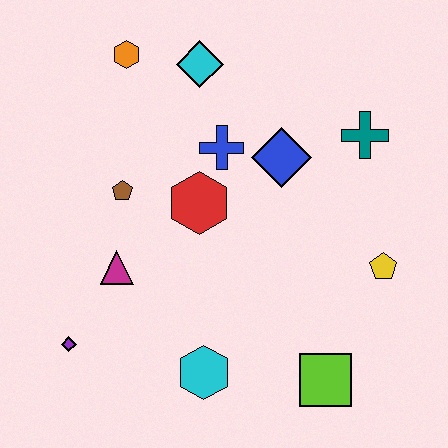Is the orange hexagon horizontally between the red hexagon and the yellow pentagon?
No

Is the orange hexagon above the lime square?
Yes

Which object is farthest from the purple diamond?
The teal cross is farthest from the purple diamond.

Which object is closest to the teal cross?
The blue diamond is closest to the teal cross.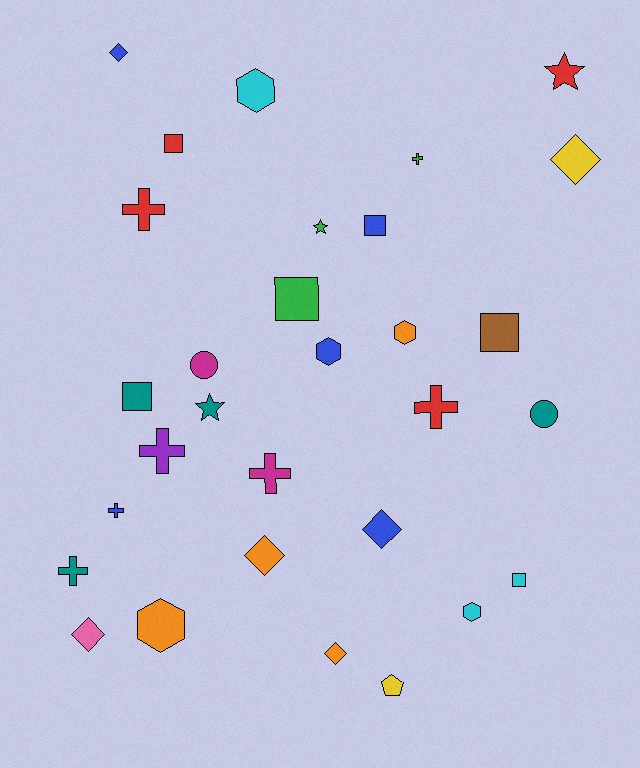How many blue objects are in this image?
There are 5 blue objects.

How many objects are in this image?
There are 30 objects.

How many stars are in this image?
There are 3 stars.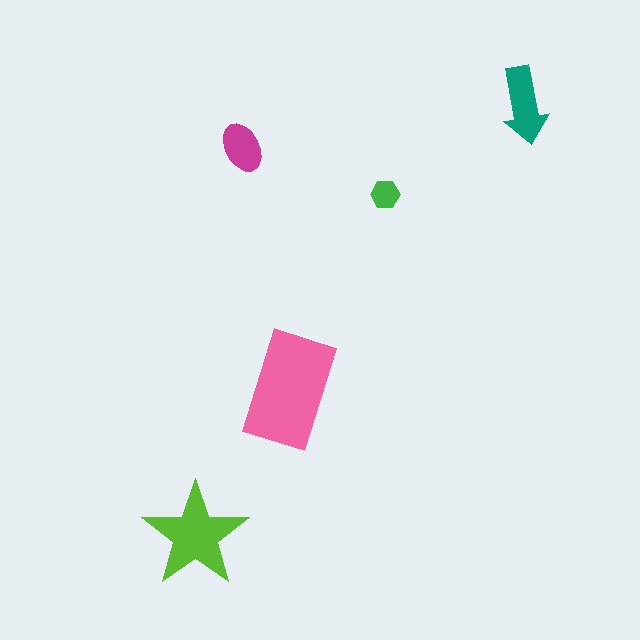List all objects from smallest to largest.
The green hexagon, the magenta ellipse, the teal arrow, the lime star, the pink rectangle.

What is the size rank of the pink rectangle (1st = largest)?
1st.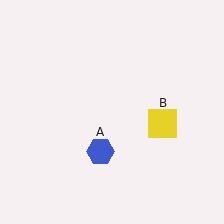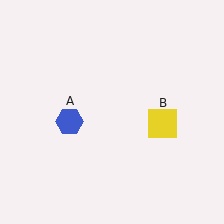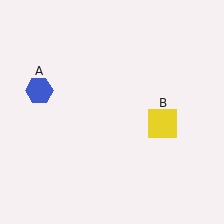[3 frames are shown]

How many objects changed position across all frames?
1 object changed position: blue hexagon (object A).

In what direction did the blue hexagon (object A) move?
The blue hexagon (object A) moved up and to the left.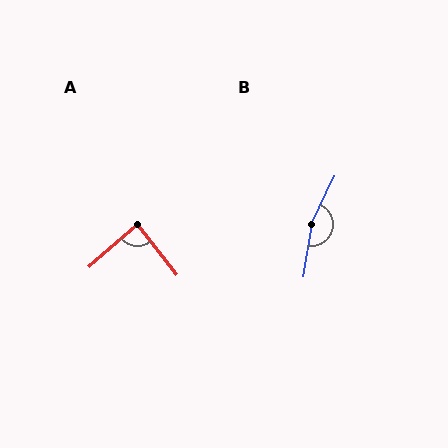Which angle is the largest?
B, at approximately 163 degrees.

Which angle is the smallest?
A, at approximately 87 degrees.